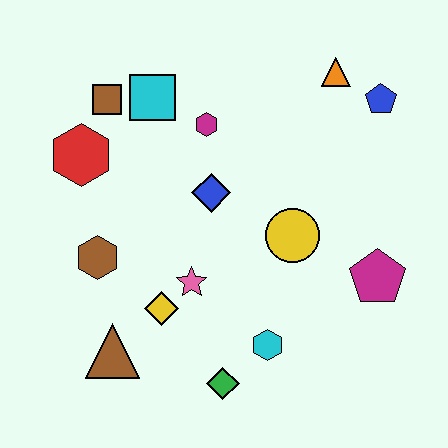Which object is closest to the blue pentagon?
The orange triangle is closest to the blue pentagon.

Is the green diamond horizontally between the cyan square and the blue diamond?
No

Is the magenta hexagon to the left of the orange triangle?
Yes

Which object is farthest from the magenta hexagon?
The green diamond is farthest from the magenta hexagon.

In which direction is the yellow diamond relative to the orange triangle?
The yellow diamond is below the orange triangle.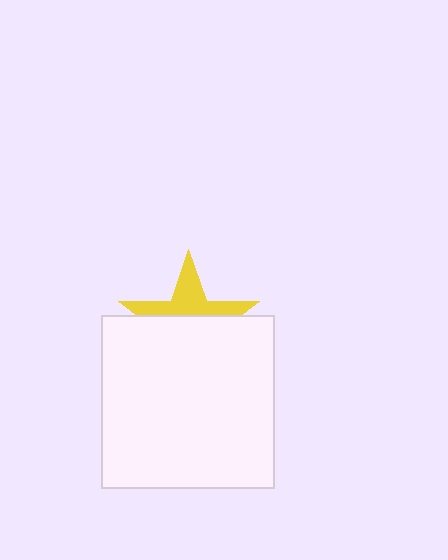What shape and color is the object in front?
The object in front is a white square.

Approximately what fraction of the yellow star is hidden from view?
Roughly 59% of the yellow star is hidden behind the white square.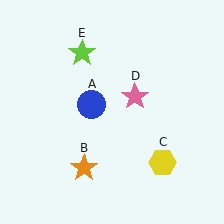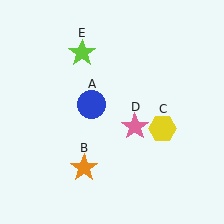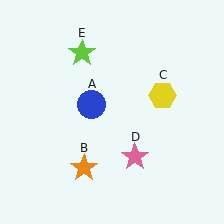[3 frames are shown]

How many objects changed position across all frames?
2 objects changed position: yellow hexagon (object C), pink star (object D).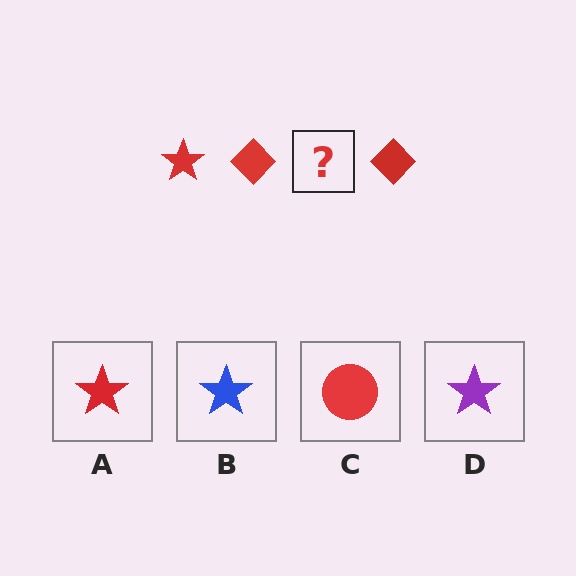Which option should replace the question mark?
Option A.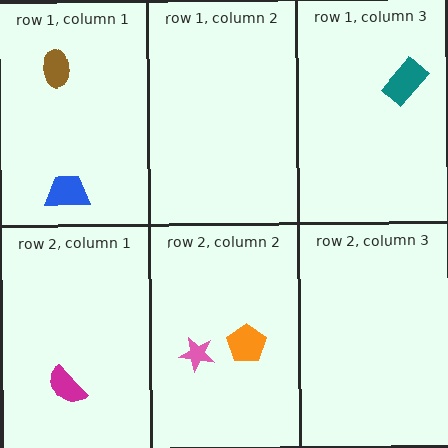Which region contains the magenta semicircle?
The row 2, column 1 region.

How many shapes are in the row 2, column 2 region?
2.